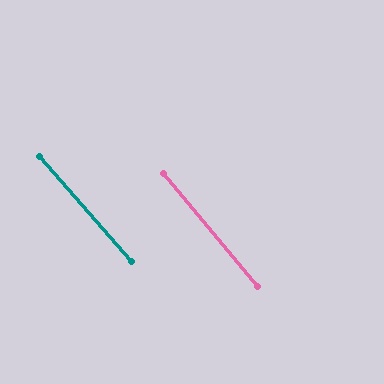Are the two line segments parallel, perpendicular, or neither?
Parallel — their directions differ by only 1.8°.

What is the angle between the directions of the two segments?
Approximately 2 degrees.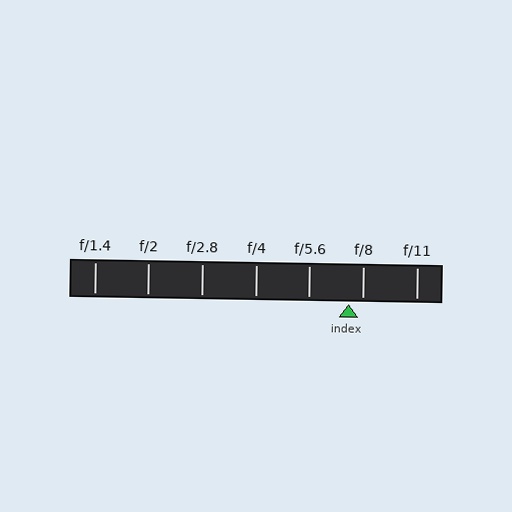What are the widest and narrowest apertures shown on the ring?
The widest aperture shown is f/1.4 and the narrowest is f/11.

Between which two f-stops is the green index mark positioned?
The index mark is between f/5.6 and f/8.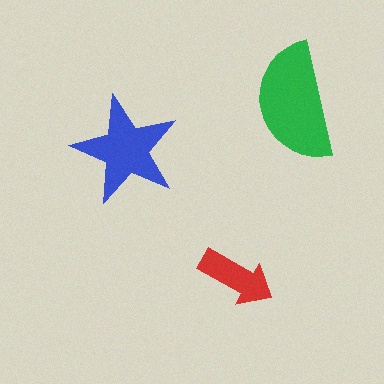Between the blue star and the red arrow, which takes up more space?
The blue star.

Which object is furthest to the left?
The blue star is leftmost.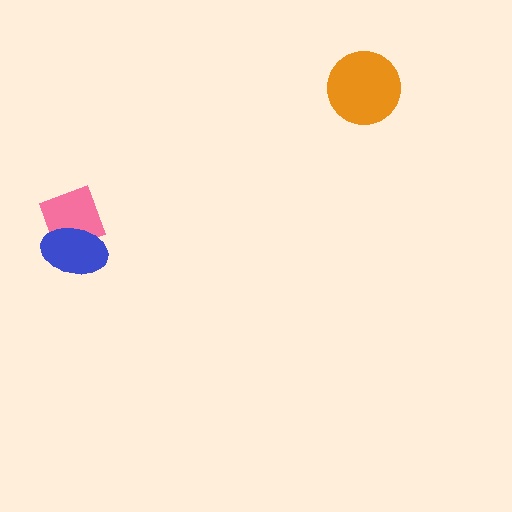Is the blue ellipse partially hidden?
No, no other shape covers it.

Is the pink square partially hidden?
Yes, it is partially covered by another shape.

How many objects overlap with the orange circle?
0 objects overlap with the orange circle.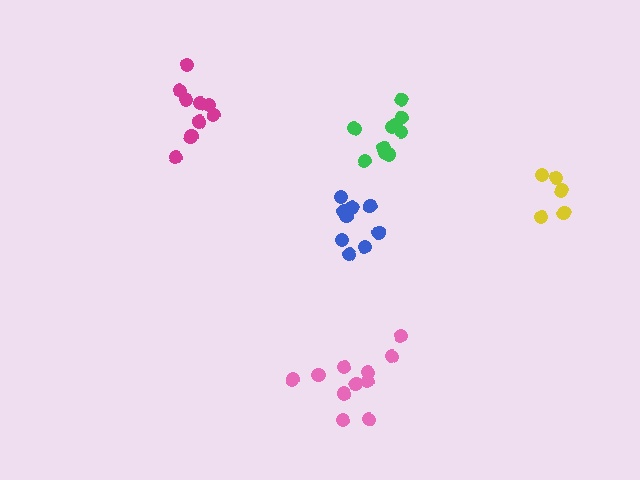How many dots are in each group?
Group 1: 9 dots, Group 2: 10 dots, Group 3: 10 dots, Group 4: 11 dots, Group 5: 5 dots (45 total).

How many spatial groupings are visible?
There are 5 spatial groupings.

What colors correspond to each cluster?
The clusters are colored: magenta, blue, green, pink, yellow.